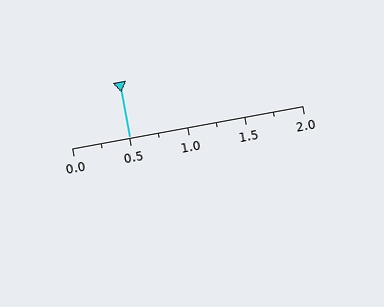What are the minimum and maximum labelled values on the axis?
The axis runs from 0.0 to 2.0.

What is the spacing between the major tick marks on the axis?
The major ticks are spaced 0.5 apart.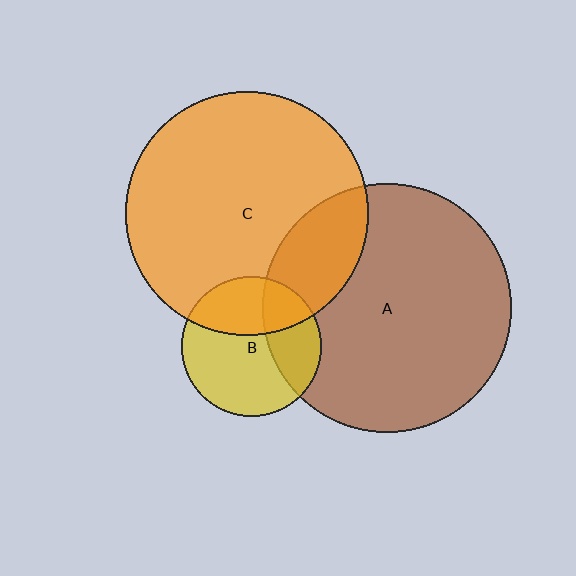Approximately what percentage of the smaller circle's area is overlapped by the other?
Approximately 35%.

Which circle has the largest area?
Circle A (brown).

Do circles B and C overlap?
Yes.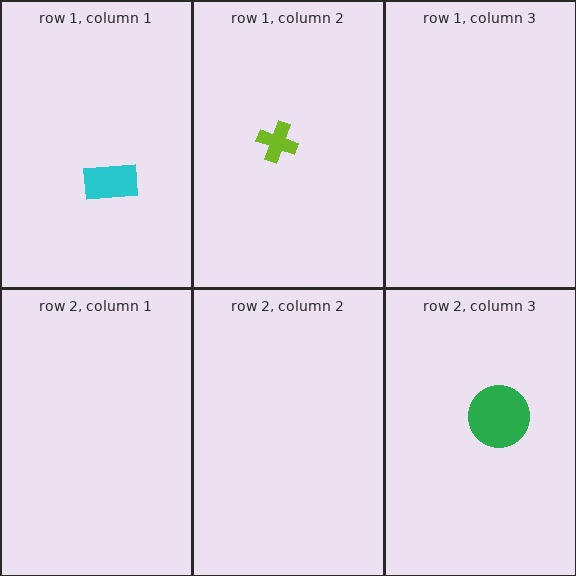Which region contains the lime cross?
The row 1, column 2 region.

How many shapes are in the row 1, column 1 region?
1.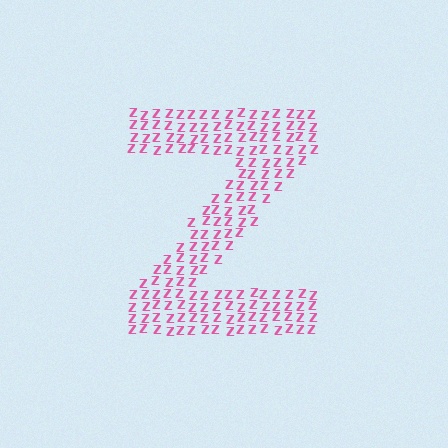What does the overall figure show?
The overall figure shows the letter Z.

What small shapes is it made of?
It is made of small letter Z's.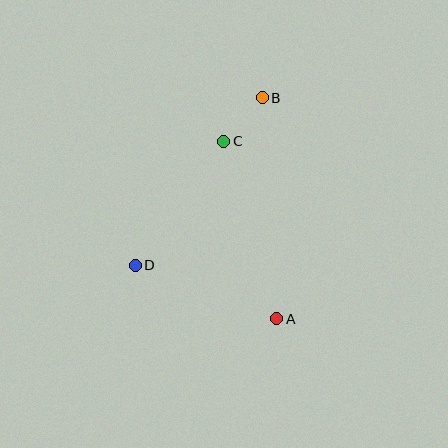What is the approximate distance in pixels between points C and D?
The distance between C and D is approximately 152 pixels.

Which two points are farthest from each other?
Points A and B are farthest from each other.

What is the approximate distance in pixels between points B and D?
The distance between B and D is approximately 210 pixels.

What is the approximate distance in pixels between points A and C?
The distance between A and C is approximately 185 pixels.